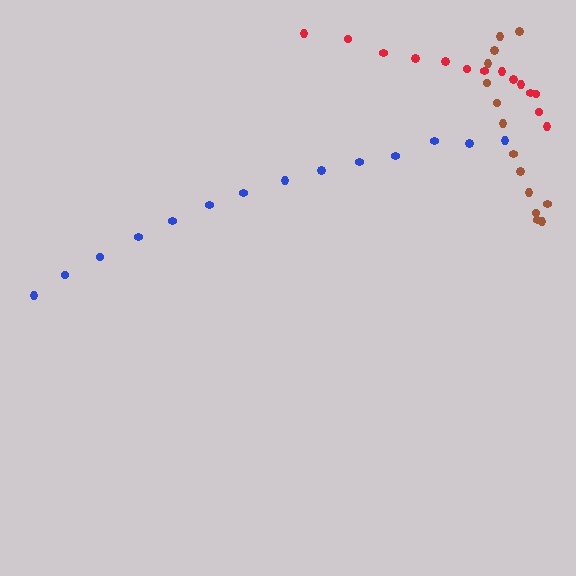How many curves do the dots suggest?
There are 3 distinct paths.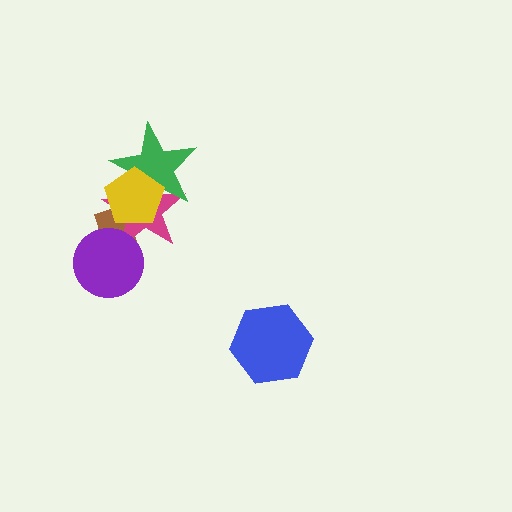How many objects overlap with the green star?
2 objects overlap with the green star.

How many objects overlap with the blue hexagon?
0 objects overlap with the blue hexagon.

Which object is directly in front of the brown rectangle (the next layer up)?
The magenta star is directly in front of the brown rectangle.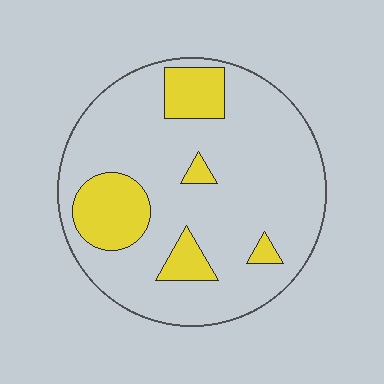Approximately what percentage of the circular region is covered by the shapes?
Approximately 20%.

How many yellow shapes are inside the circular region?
5.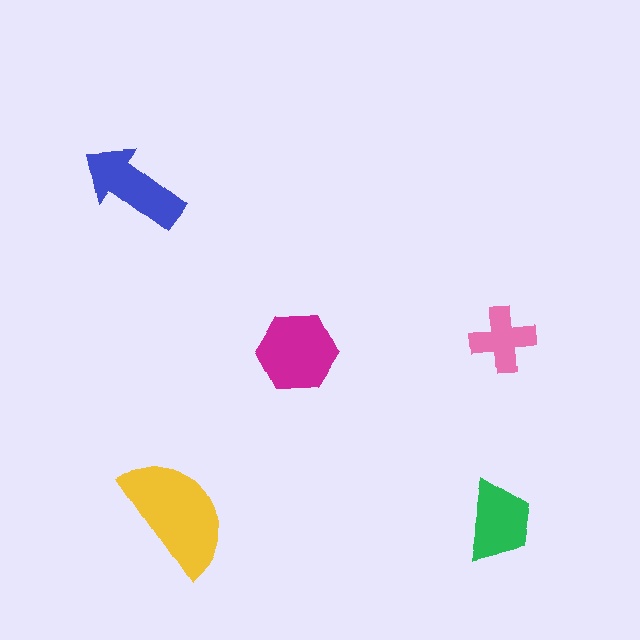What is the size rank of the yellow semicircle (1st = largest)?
1st.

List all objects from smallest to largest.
The pink cross, the green trapezoid, the blue arrow, the magenta hexagon, the yellow semicircle.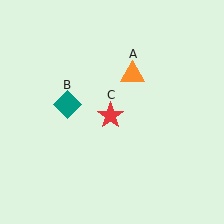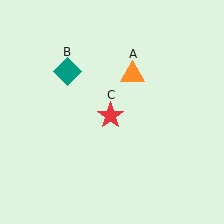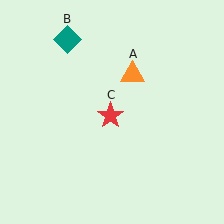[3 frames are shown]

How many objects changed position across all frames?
1 object changed position: teal diamond (object B).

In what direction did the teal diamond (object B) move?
The teal diamond (object B) moved up.